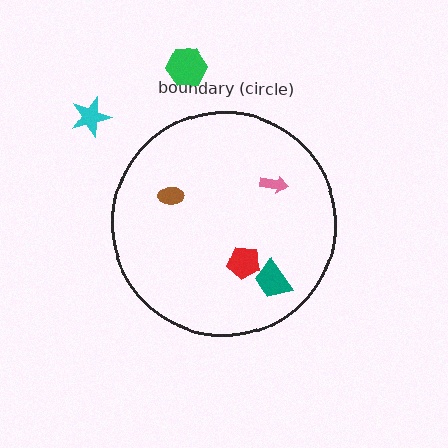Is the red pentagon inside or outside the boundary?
Inside.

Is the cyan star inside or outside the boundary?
Outside.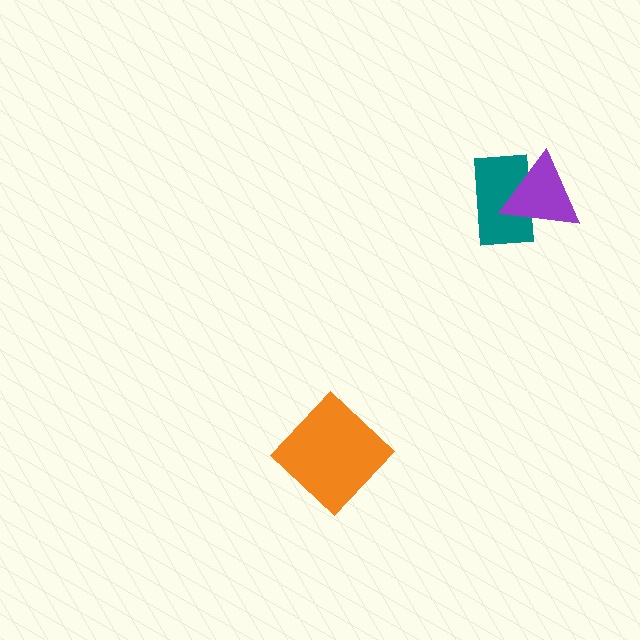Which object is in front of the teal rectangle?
The purple triangle is in front of the teal rectangle.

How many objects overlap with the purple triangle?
1 object overlaps with the purple triangle.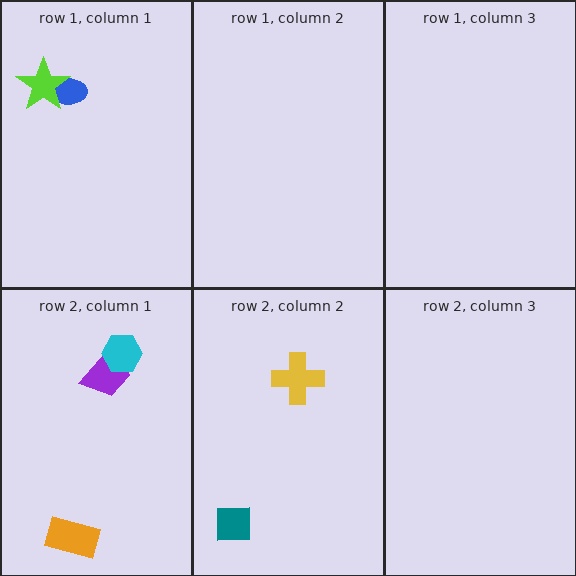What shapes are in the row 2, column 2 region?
The yellow cross, the teal square.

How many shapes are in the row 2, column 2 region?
2.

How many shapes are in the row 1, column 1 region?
2.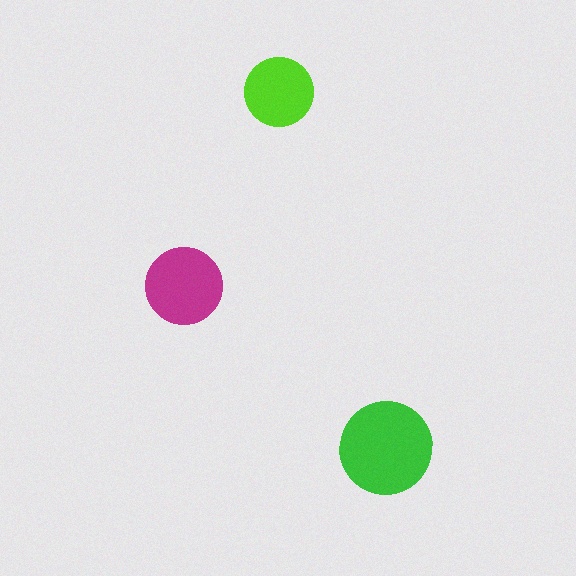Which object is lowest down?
The green circle is bottommost.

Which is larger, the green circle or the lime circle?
The green one.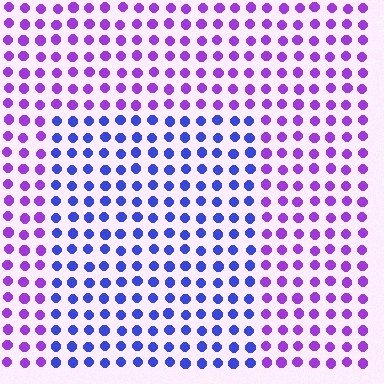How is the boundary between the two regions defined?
The boundary is defined purely by a slight shift in hue (about 44 degrees). Spacing, size, and orientation are identical on both sides.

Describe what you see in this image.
The image is filled with small purple elements in a uniform arrangement. A rectangle-shaped region is visible where the elements are tinted to a slightly different hue, forming a subtle color boundary.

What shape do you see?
I see a rectangle.